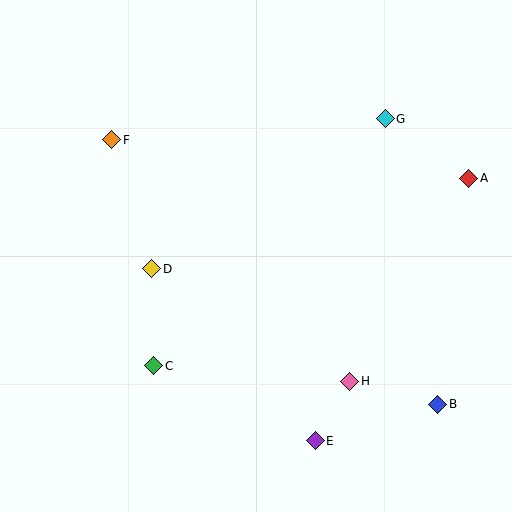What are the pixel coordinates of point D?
Point D is at (152, 269).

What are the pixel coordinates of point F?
Point F is at (112, 140).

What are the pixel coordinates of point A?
Point A is at (469, 178).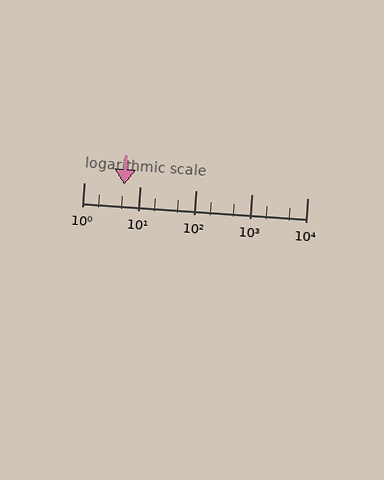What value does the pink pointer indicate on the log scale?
The pointer indicates approximately 5.2.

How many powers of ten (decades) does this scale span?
The scale spans 4 decades, from 1 to 10000.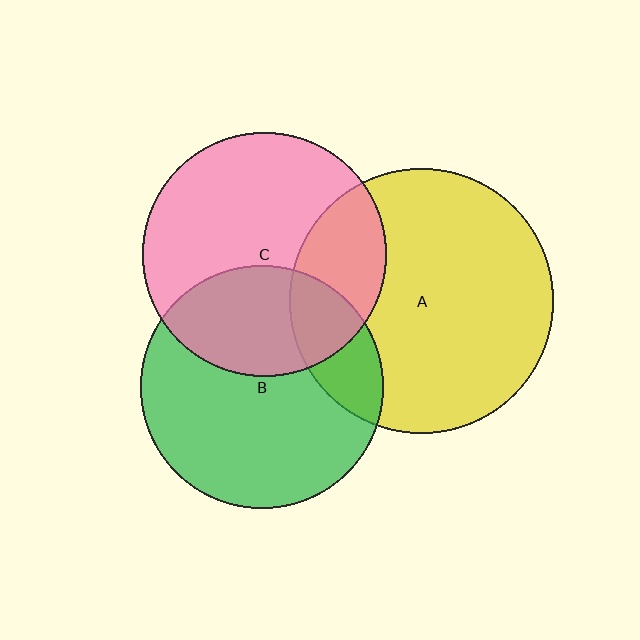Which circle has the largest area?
Circle A (yellow).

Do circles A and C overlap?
Yes.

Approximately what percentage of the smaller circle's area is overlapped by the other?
Approximately 25%.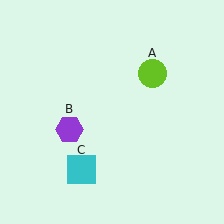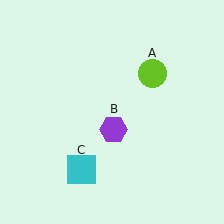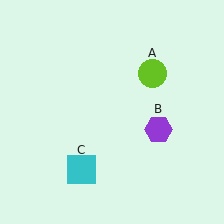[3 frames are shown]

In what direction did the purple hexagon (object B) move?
The purple hexagon (object B) moved right.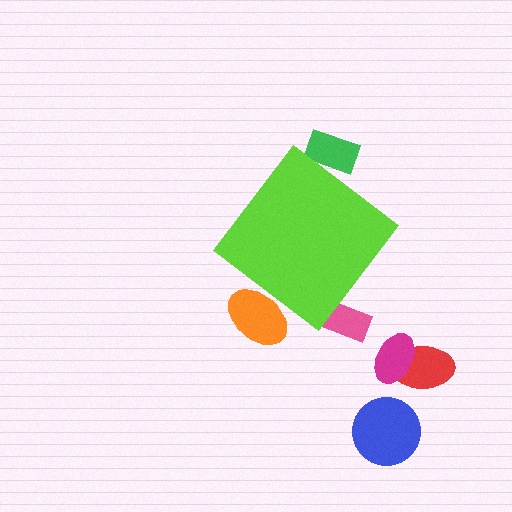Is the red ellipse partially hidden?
No, the red ellipse is fully visible.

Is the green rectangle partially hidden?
Yes, the green rectangle is partially hidden behind the lime diamond.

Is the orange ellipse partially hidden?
Yes, the orange ellipse is partially hidden behind the lime diamond.